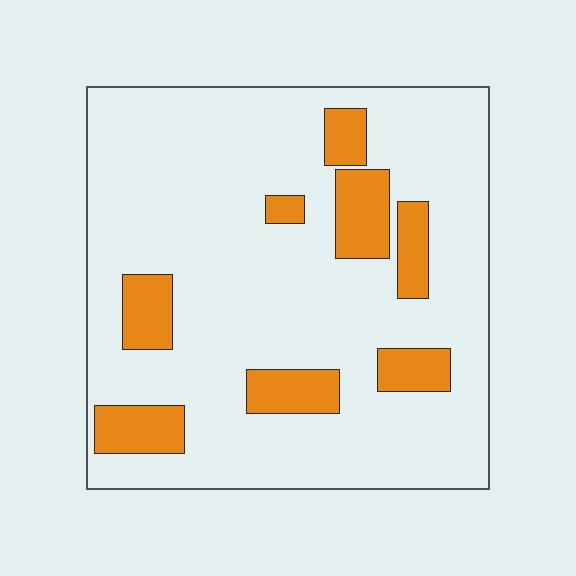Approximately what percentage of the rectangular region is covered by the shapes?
Approximately 15%.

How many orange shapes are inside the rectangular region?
8.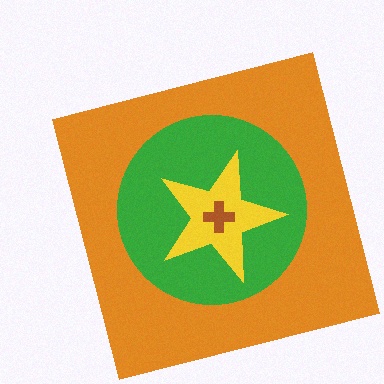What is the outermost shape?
The orange square.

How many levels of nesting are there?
4.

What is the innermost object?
The brown cross.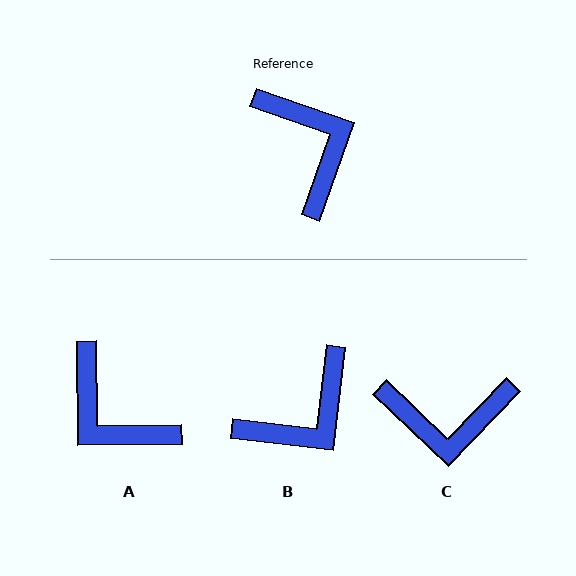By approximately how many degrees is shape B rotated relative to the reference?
Approximately 77 degrees clockwise.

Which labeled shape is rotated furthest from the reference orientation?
A, about 160 degrees away.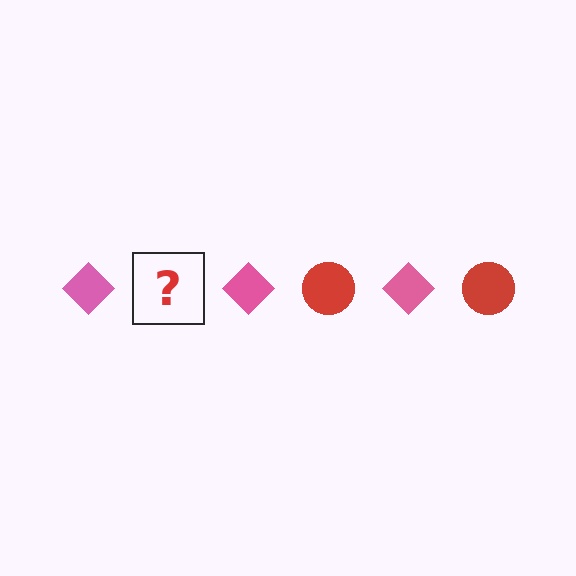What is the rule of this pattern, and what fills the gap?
The rule is that the pattern alternates between pink diamond and red circle. The gap should be filled with a red circle.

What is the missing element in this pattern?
The missing element is a red circle.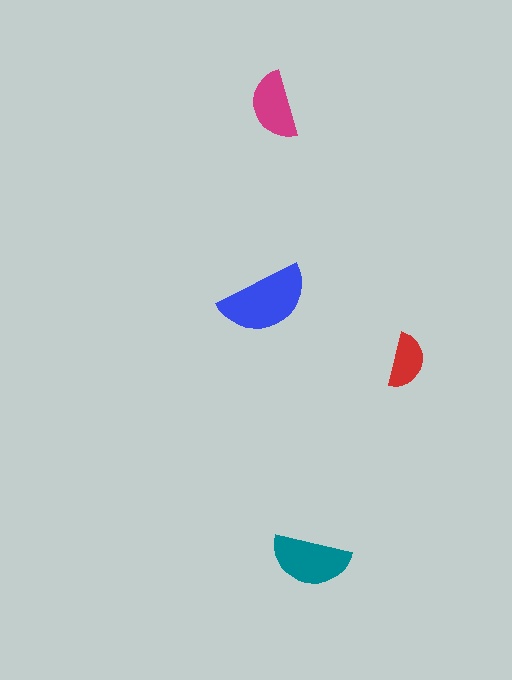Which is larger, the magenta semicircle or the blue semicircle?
The blue one.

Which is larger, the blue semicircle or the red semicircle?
The blue one.